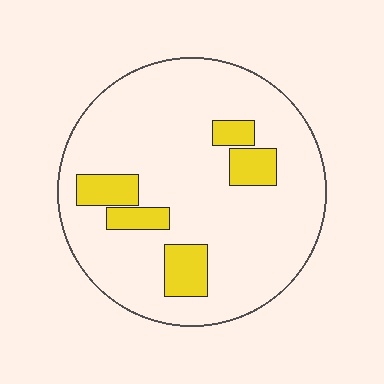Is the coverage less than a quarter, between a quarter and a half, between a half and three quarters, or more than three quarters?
Less than a quarter.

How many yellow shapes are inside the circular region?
5.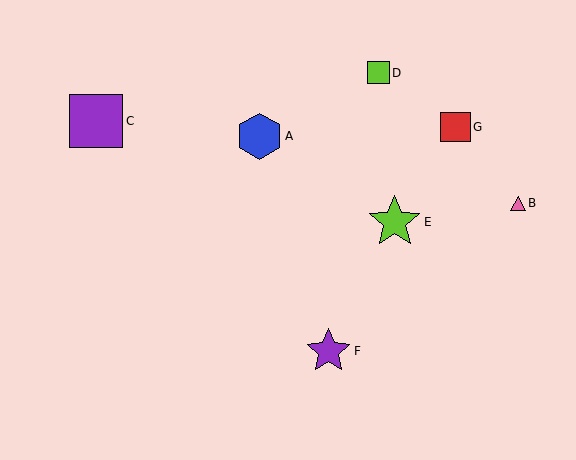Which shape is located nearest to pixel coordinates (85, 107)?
The purple square (labeled C) at (96, 121) is nearest to that location.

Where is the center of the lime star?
The center of the lime star is at (395, 222).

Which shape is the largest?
The purple square (labeled C) is the largest.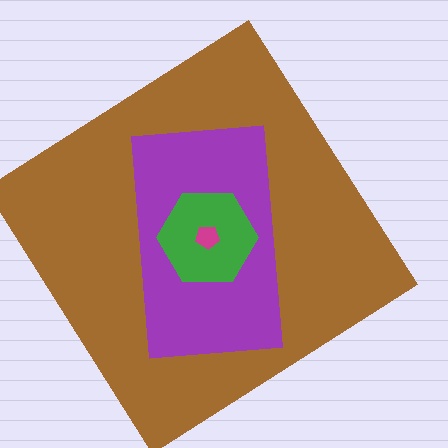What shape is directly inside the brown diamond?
The purple rectangle.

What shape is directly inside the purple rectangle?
The green hexagon.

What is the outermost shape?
The brown diamond.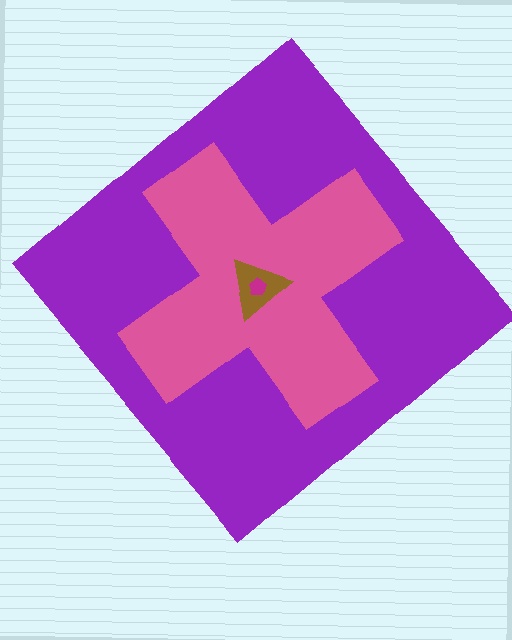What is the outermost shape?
The purple diamond.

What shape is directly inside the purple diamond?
The pink cross.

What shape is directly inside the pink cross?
The brown triangle.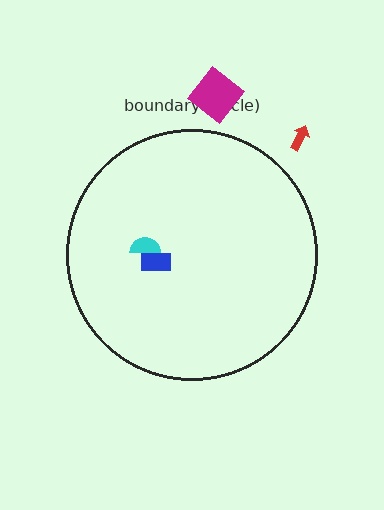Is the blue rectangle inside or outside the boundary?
Inside.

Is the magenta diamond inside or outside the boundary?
Outside.